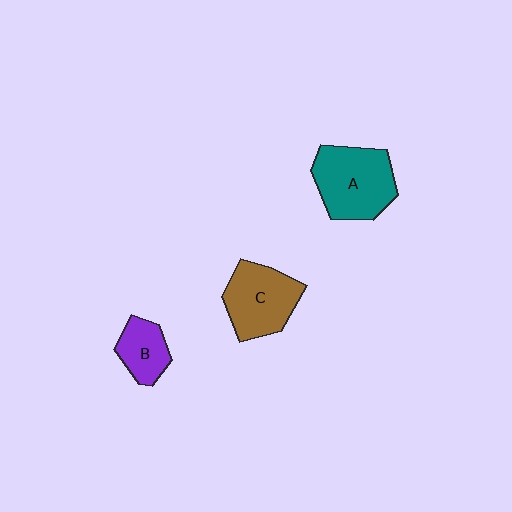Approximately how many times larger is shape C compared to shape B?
Approximately 1.7 times.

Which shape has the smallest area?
Shape B (purple).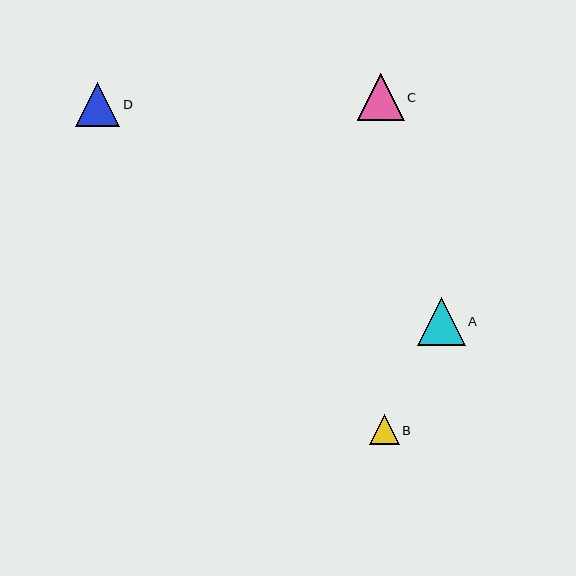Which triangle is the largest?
Triangle A is the largest with a size of approximately 48 pixels.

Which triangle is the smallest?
Triangle B is the smallest with a size of approximately 30 pixels.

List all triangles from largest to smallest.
From largest to smallest: A, C, D, B.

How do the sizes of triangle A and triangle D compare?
Triangle A and triangle D are approximately the same size.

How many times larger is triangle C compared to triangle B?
Triangle C is approximately 1.6 times the size of triangle B.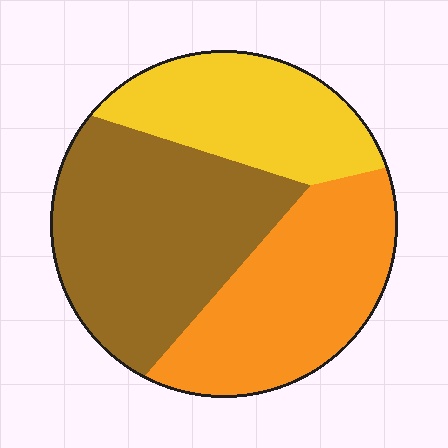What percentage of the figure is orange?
Orange takes up between a third and a half of the figure.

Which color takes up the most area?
Brown, at roughly 40%.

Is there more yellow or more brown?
Brown.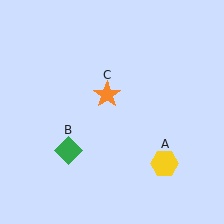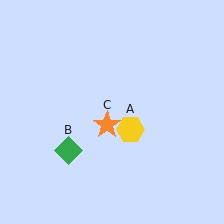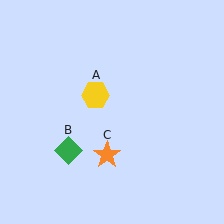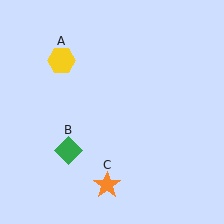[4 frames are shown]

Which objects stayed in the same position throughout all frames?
Green diamond (object B) remained stationary.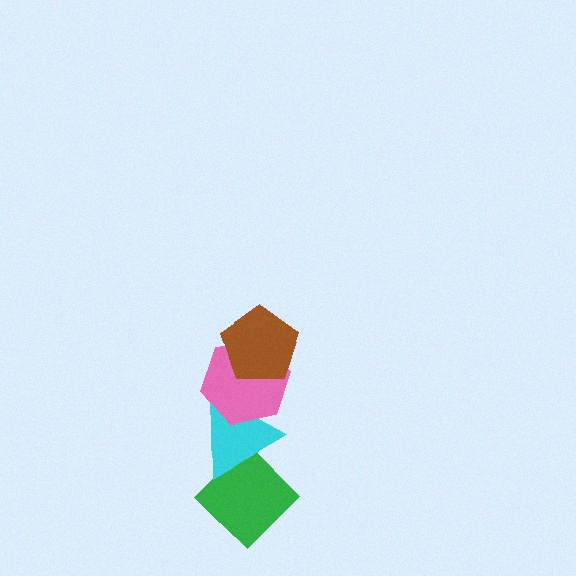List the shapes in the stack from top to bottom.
From top to bottom: the brown pentagon, the pink hexagon, the cyan triangle, the green diamond.